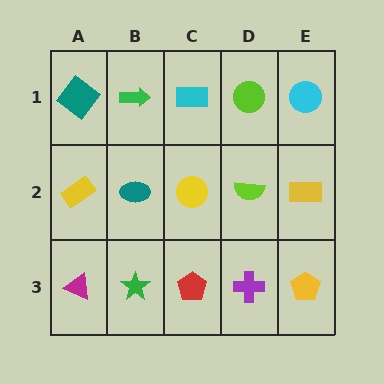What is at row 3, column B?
A green star.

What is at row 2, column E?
A yellow rectangle.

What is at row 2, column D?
A lime semicircle.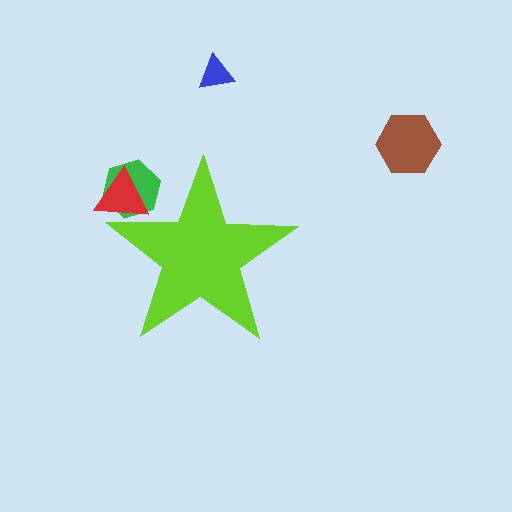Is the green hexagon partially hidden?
Yes, the green hexagon is partially hidden behind the lime star.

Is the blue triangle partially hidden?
No, the blue triangle is fully visible.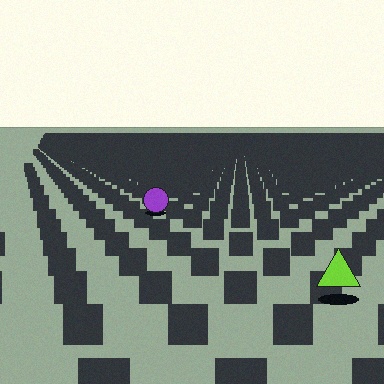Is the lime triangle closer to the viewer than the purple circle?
Yes. The lime triangle is closer — you can tell from the texture gradient: the ground texture is coarser near it.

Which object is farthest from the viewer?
The purple circle is farthest from the viewer. It appears smaller and the ground texture around it is denser.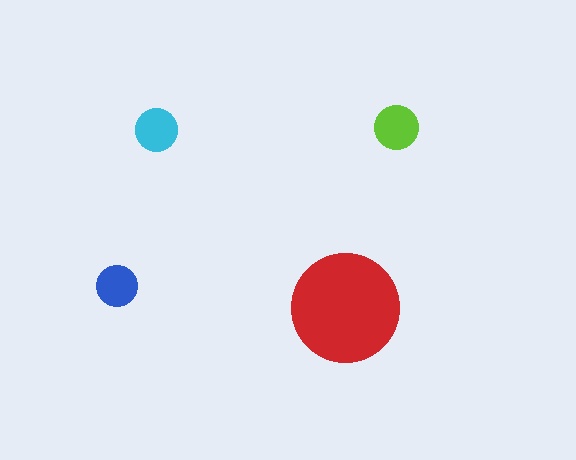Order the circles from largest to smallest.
the red one, the lime one, the cyan one, the blue one.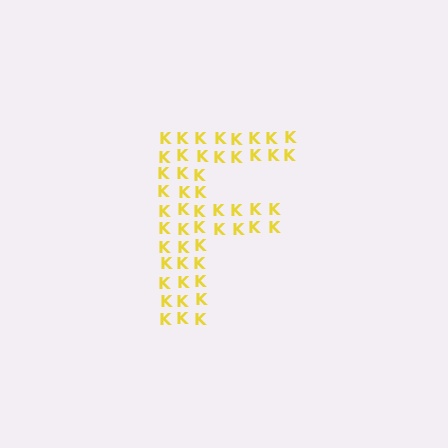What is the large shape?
The large shape is the letter F.